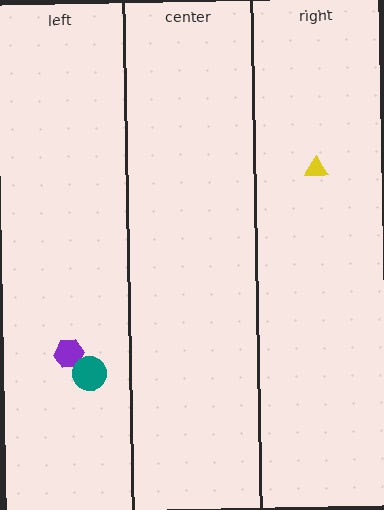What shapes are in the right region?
The yellow triangle.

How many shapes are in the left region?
2.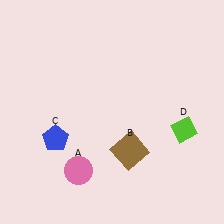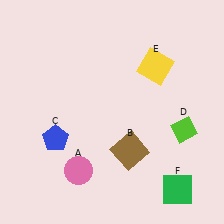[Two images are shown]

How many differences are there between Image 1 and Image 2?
There are 2 differences between the two images.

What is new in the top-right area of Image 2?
A yellow square (E) was added in the top-right area of Image 2.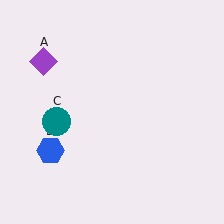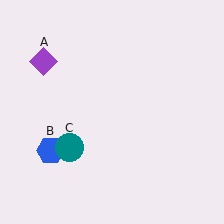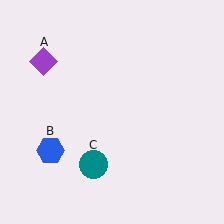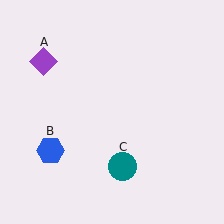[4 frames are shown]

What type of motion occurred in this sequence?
The teal circle (object C) rotated counterclockwise around the center of the scene.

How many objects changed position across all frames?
1 object changed position: teal circle (object C).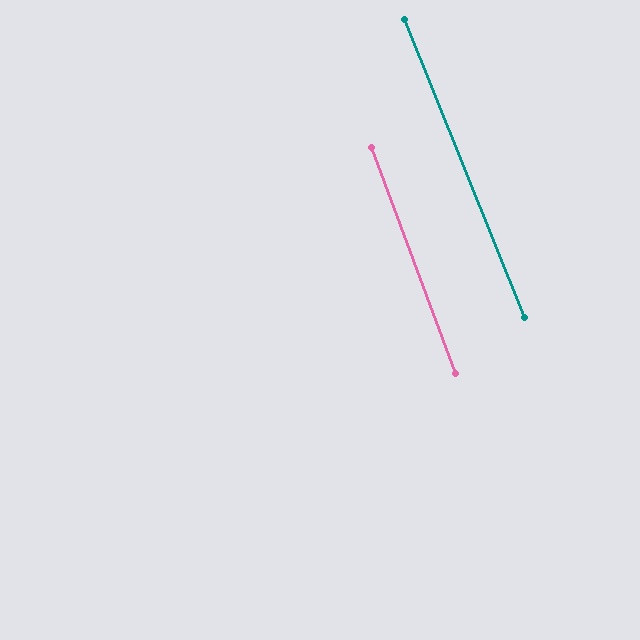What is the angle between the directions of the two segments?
Approximately 1 degree.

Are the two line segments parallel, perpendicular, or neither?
Parallel — their directions differ by only 1.4°.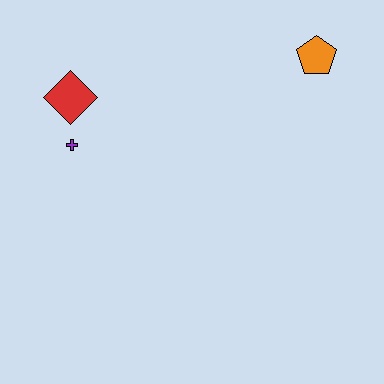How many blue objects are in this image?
There are no blue objects.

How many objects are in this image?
There are 3 objects.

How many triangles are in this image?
There are no triangles.